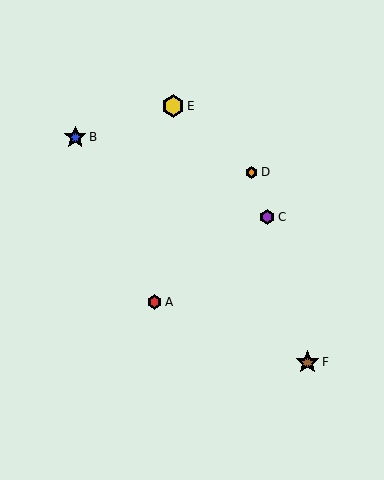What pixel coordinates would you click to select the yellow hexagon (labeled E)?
Click at (173, 106) to select the yellow hexagon E.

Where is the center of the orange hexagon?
The center of the orange hexagon is at (251, 172).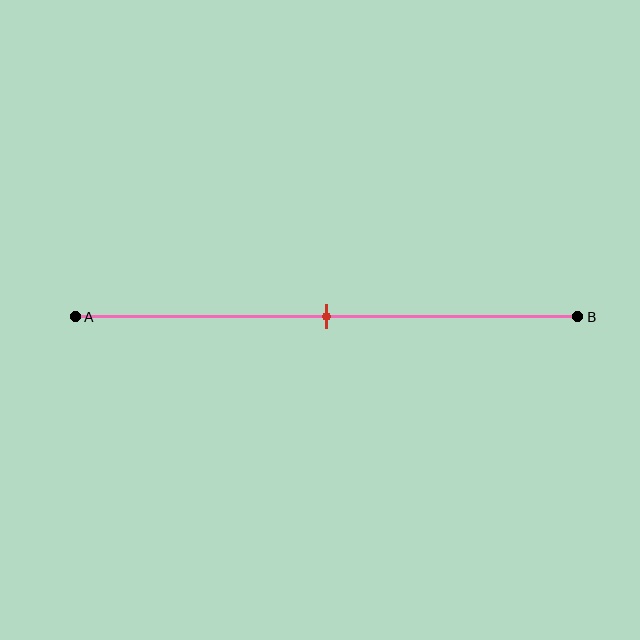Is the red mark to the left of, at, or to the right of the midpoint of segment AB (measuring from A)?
The red mark is approximately at the midpoint of segment AB.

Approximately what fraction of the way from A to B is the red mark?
The red mark is approximately 50% of the way from A to B.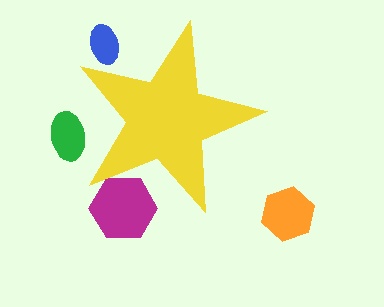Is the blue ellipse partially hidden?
Yes, the blue ellipse is partially hidden behind the yellow star.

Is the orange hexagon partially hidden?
No, the orange hexagon is fully visible.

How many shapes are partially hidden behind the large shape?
3 shapes are partially hidden.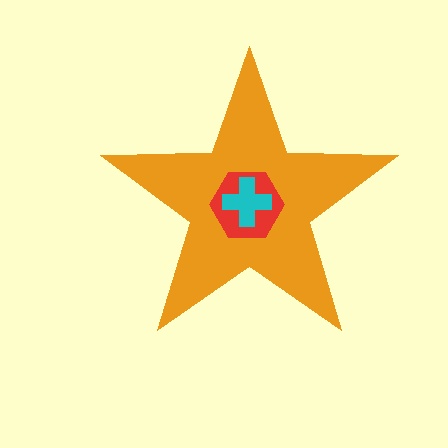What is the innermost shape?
The cyan cross.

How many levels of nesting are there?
3.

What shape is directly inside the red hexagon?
The cyan cross.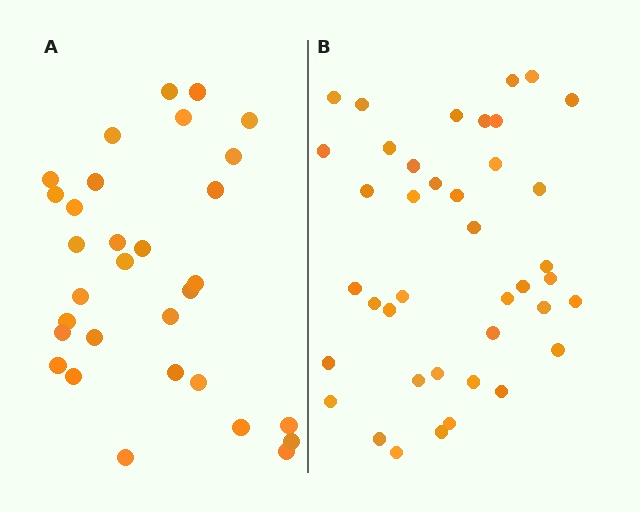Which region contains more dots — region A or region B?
Region B (the right region) has more dots.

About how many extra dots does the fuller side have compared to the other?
Region B has roughly 8 or so more dots than region A.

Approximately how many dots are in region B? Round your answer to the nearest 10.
About 40 dots.